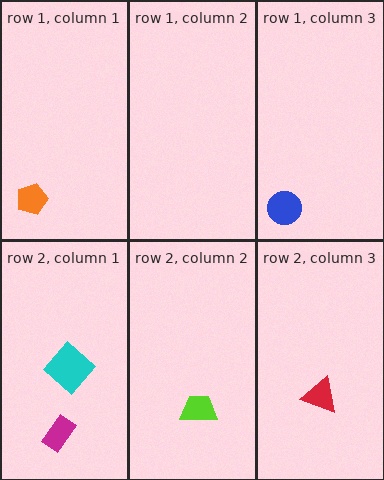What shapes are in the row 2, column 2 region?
The lime trapezoid.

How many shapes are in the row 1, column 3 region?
1.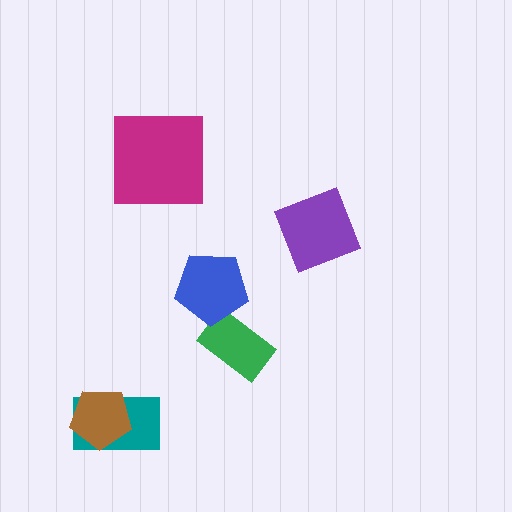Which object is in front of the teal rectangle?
The brown pentagon is in front of the teal rectangle.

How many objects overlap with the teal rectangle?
1 object overlaps with the teal rectangle.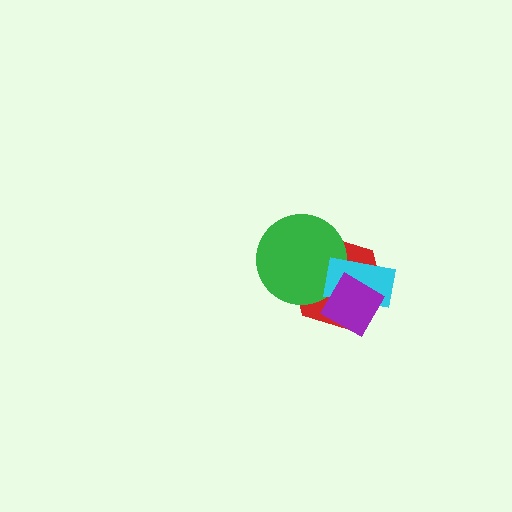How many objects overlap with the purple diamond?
3 objects overlap with the purple diamond.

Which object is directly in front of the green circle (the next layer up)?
The cyan rectangle is directly in front of the green circle.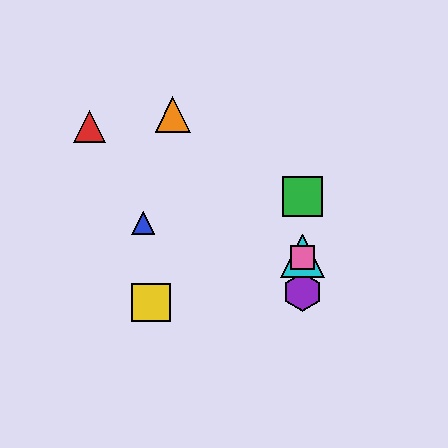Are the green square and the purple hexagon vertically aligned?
Yes, both are at x≈303.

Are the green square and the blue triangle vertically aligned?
No, the green square is at x≈303 and the blue triangle is at x≈143.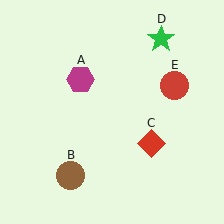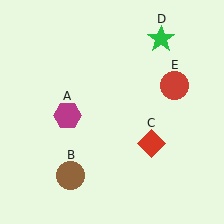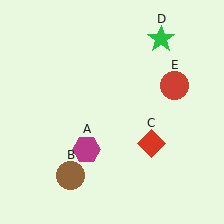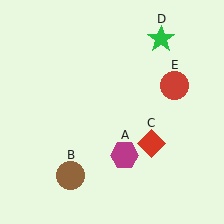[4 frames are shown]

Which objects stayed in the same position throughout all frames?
Brown circle (object B) and red diamond (object C) and green star (object D) and red circle (object E) remained stationary.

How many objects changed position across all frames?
1 object changed position: magenta hexagon (object A).